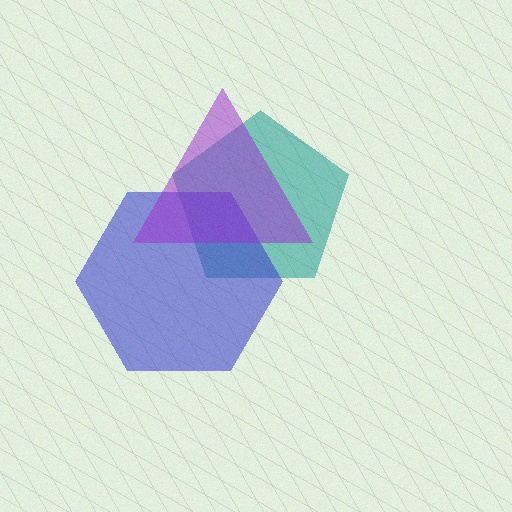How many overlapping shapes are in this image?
There are 3 overlapping shapes in the image.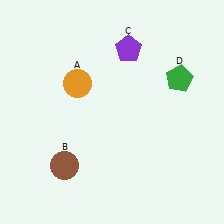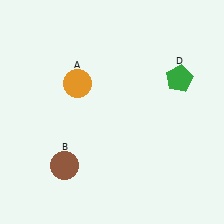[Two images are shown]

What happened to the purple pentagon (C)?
The purple pentagon (C) was removed in Image 2. It was in the top-right area of Image 1.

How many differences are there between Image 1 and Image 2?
There is 1 difference between the two images.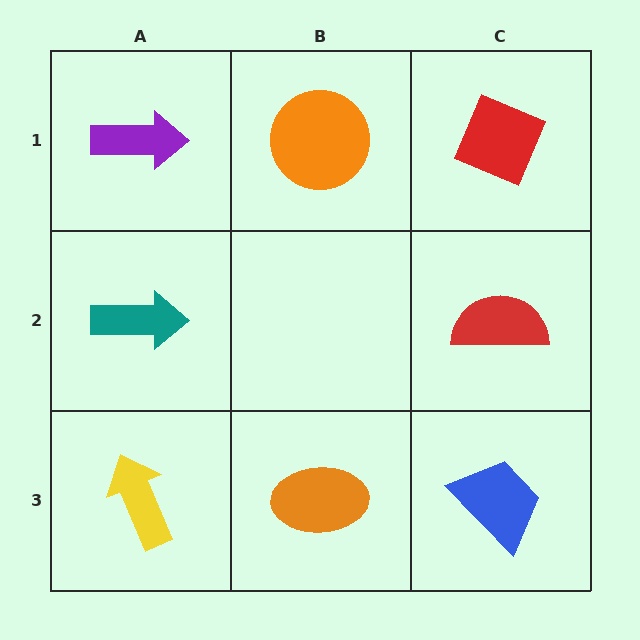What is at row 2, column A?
A teal arrow.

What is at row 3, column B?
An orange ellipse.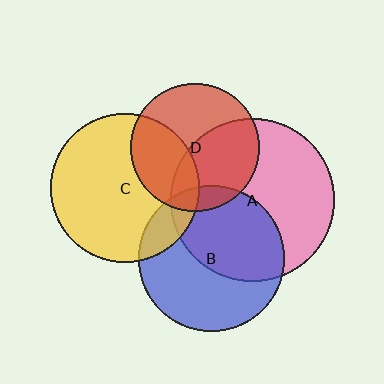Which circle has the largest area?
Circle A (pink).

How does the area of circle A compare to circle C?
Approximately 1.2 times.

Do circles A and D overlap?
Yes.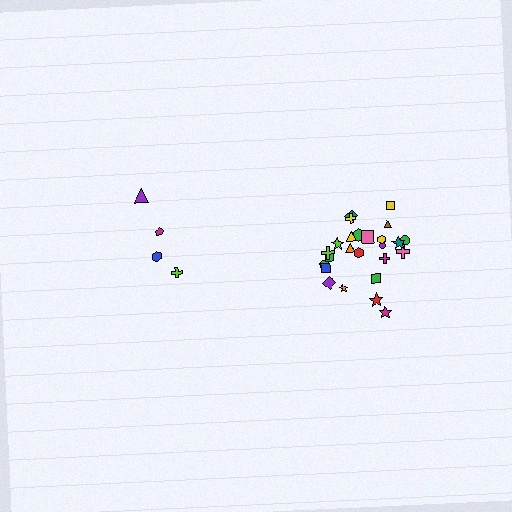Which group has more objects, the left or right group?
The right group.